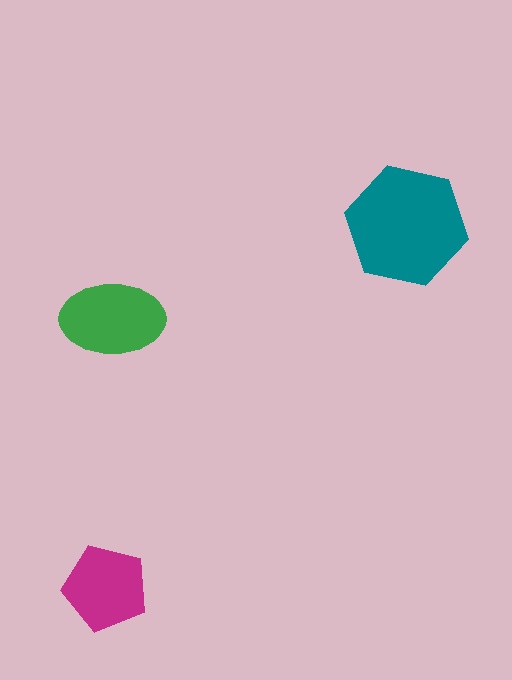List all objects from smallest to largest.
The magenta pentagon, the green ellipse, the teal hexagon.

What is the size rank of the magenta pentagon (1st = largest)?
3rd.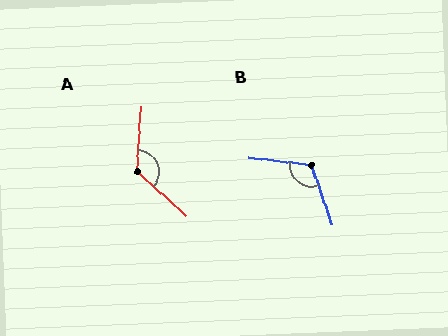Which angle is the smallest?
B, at approximately 116 degrees.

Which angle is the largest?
A, at approximately 129 degrees.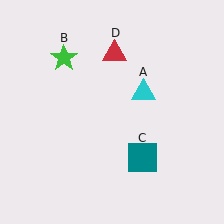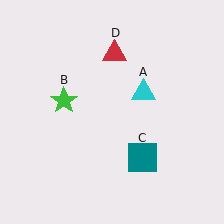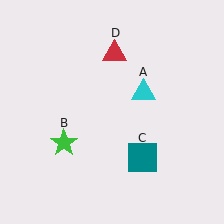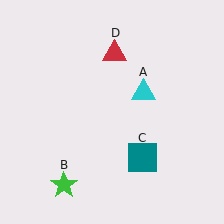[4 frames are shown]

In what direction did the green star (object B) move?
The green star (object B) moved down.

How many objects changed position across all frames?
1 object changed position: green star (object B).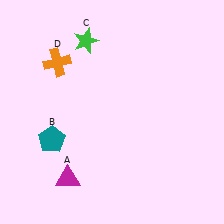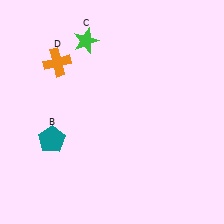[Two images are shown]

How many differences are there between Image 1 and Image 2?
There is 1 difference between the two images.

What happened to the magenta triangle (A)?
The magenta triangle (A) was removed in Image 2. It was in the bottom-left area of Image 1.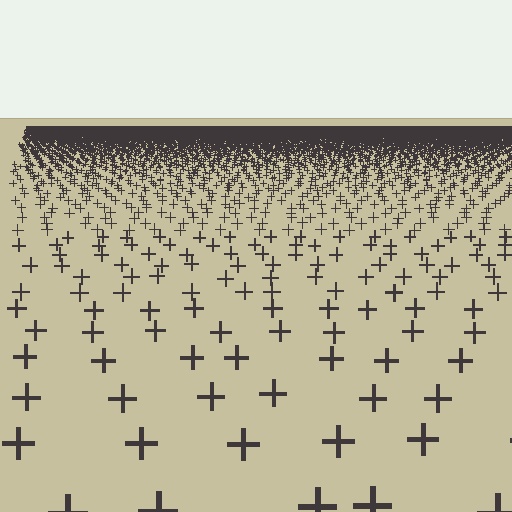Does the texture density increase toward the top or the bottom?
Density increases toward the top.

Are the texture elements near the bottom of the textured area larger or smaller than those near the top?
Larger. Near the bottom, elements are closer to the viewer and appear at a bigger on-screen size.